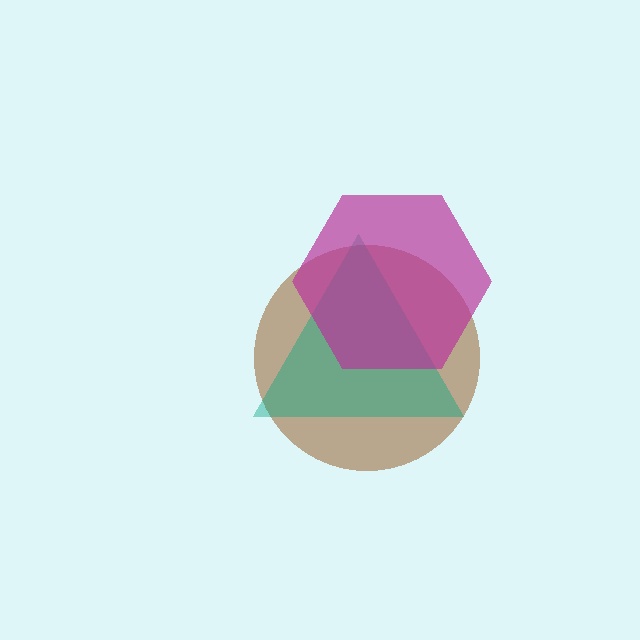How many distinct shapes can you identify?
There are 3 distinct shapes: a brown circle, a teal triangle, a magenta hexagon.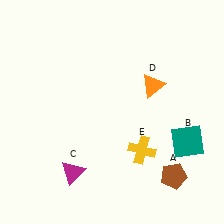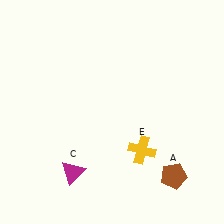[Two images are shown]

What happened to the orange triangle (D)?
The orange triangle (D) was removed in Image 2. It was in the top-right area of Image 1.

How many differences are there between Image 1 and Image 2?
There are 2 differences between the two images.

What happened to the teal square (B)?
The teal square (B) was removed in Image 2. It was in the bottom-right area of Image 1.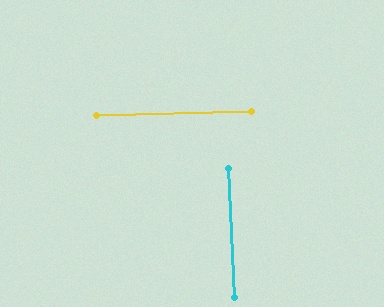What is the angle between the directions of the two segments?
Approximately 89 degrees.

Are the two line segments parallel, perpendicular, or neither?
Perpendicular — they meet at approximately 89°.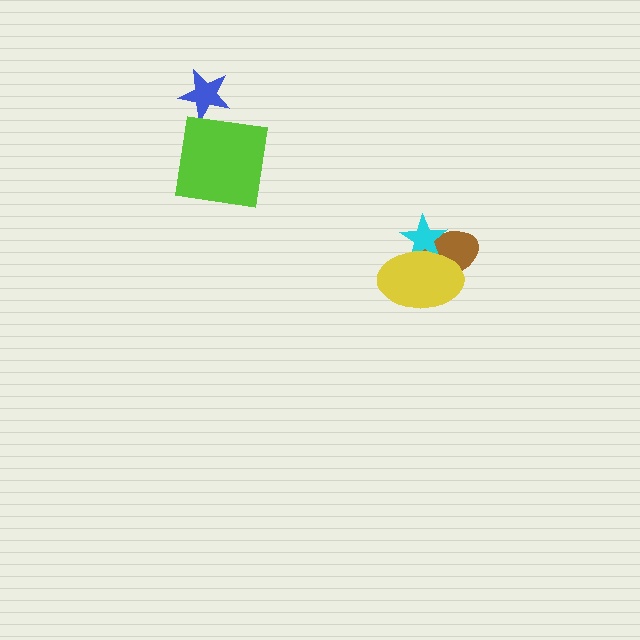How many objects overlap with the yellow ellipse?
2 objects overlap with the yellow ellipse.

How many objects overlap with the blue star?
0 objects overlap with the blue star.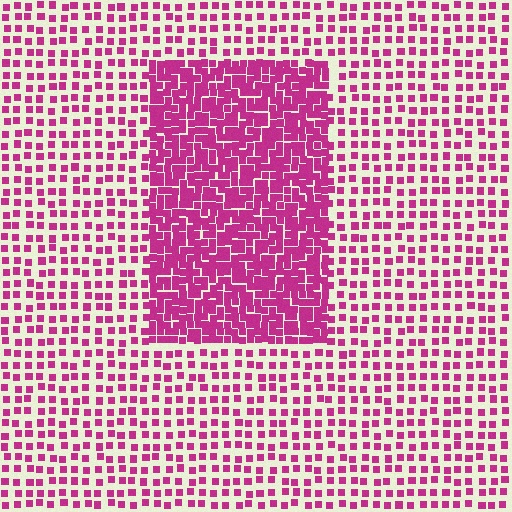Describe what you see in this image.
The image contains small magenta elements arranged at two different densities. A rectangle-shaped region is visible where the elements are more densely packed than the surrounding area.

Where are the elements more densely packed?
The elements are more densely packed inside the rectangle boundary.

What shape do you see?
I see a rectangle.